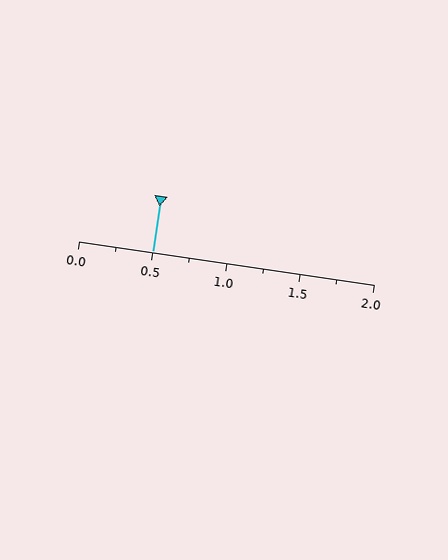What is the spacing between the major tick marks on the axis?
The major ticks are spaced 0.5 apart.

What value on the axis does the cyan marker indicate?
The marker indicates approximately 0.5.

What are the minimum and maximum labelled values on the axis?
The axis runs from 0.0 to 2.0.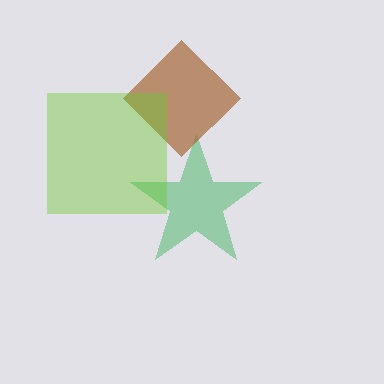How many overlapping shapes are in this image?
There are 3 overlapping shapes in the image.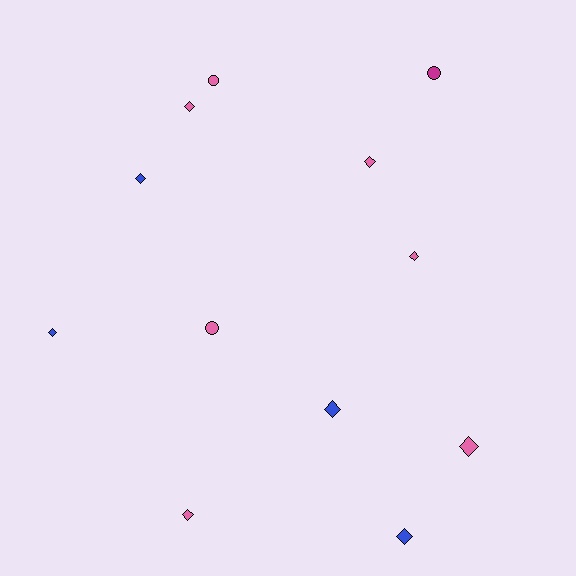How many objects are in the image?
There are 12 objects.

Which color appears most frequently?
Pink, with 7 objects.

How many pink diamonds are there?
There are 5 pink diamonds.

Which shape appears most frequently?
Diamond, with 9 objects.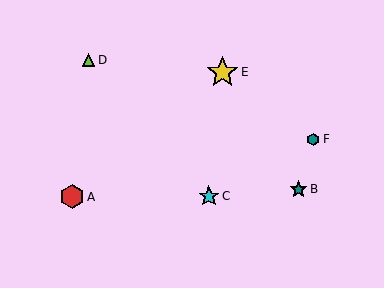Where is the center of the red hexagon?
The center of the red hexagon is at (72, 197).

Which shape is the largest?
The yellow star (labeled E) is the largest.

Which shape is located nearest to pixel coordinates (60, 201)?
The red hexagon (labeled A) at (72, 197) is nearest to that location.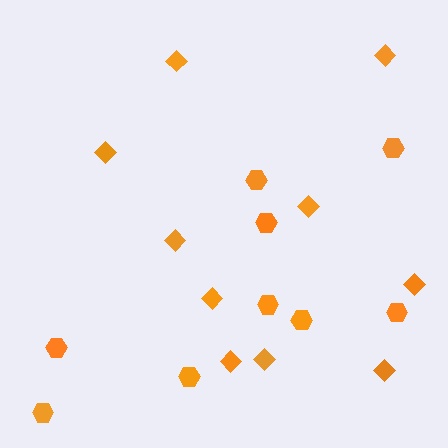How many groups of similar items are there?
There are 2 groups: one group of diamonds (10) and one group of hexagons (9).